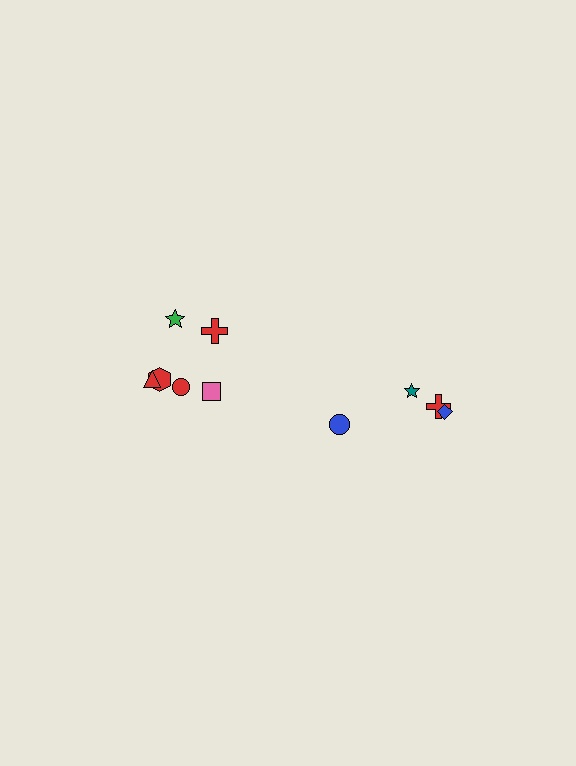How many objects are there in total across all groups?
There are 10 objects.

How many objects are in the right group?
There are 4 objects.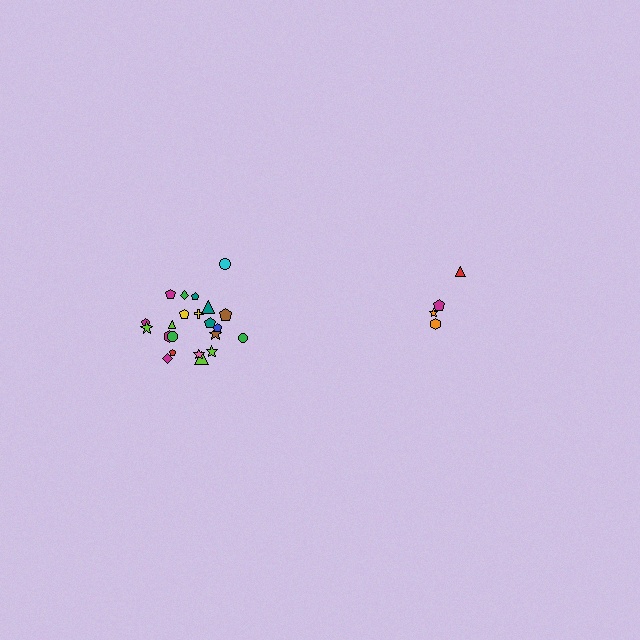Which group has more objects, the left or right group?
The left group.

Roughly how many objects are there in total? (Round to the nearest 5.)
Roughly 25 objects in total.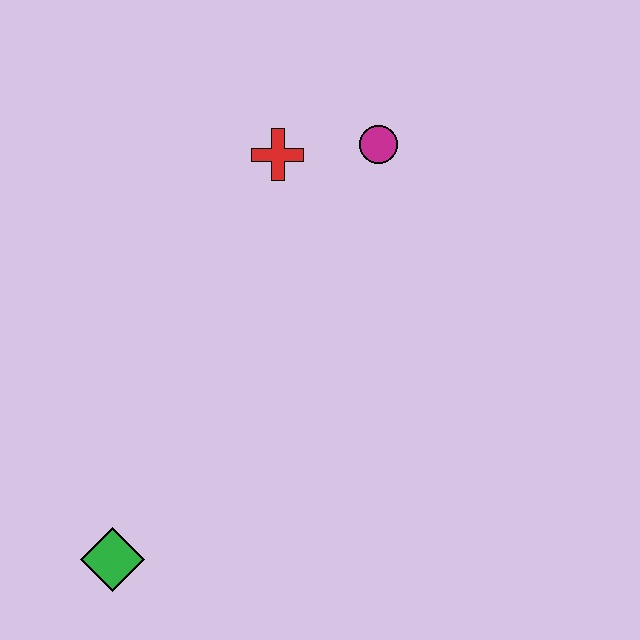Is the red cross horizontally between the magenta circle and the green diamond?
Yes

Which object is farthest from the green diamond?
The magenta circle is farthest from the green diamond.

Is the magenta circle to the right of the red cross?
Yes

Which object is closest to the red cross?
The magenta circle is closest to the red cross.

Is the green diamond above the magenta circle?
No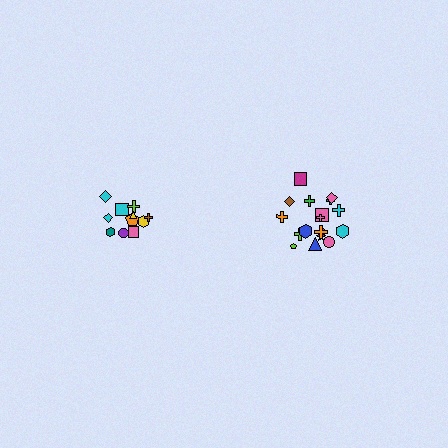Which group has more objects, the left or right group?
The right group.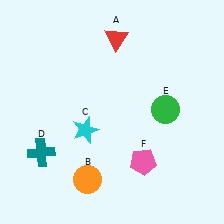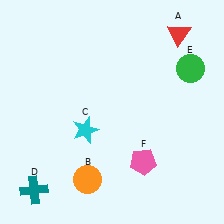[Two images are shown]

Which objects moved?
The objects that moved are: the red triangle (A), the teal cross (D), the green circle (E).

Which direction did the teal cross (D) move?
The teal cross (D) moved down.